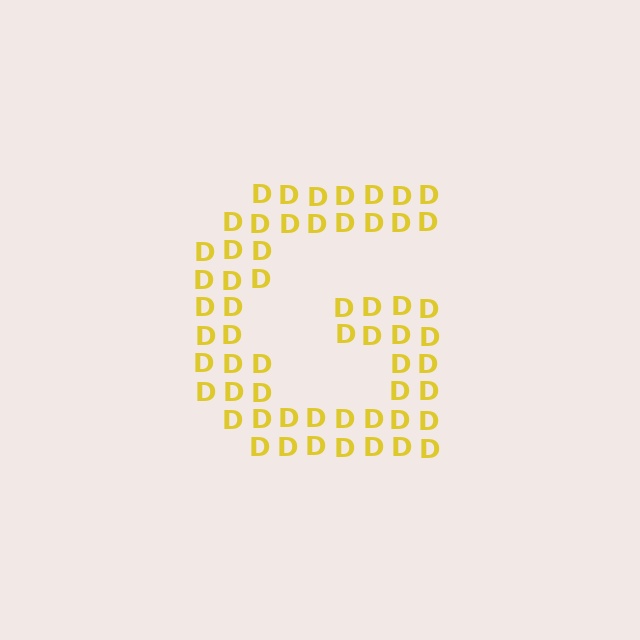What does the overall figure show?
The overall figure shows the letter G.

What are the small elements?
The small elements are letter D's.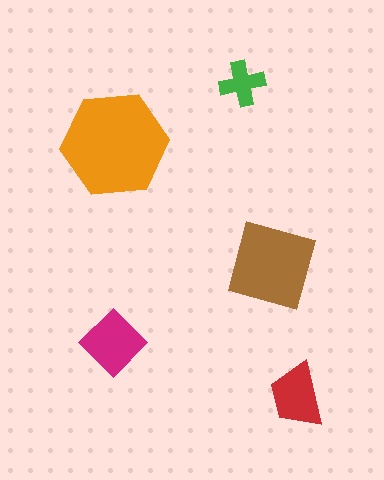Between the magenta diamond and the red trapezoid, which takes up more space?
The magenta diamond.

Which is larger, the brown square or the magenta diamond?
The brown square.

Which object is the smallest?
The green cross.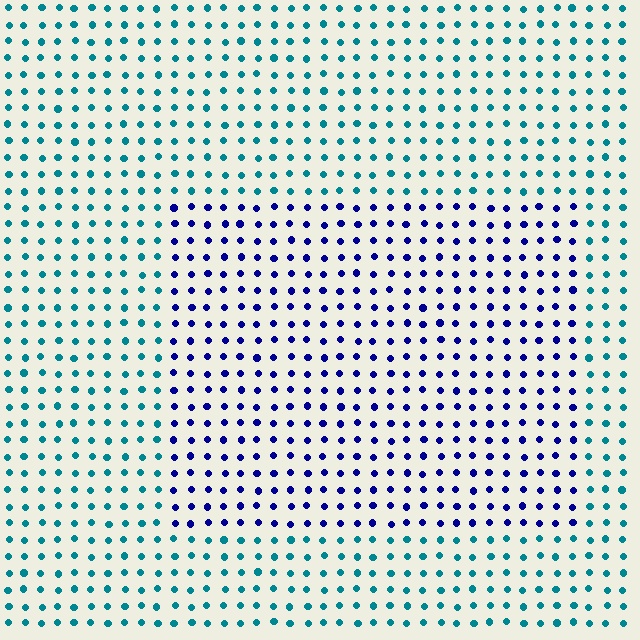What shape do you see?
I see a rectangle.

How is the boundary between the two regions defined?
The boundary is defined purely by a slight shift in hue (about 55 degrees). Spacing, size, and orientation are identical on both sides.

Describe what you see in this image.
The image is filled with small teal elements in a uniform arrangement. A rectangle-shaped region is visible where the elements are tinted to a slightly different hue, forming a subtle color boundary.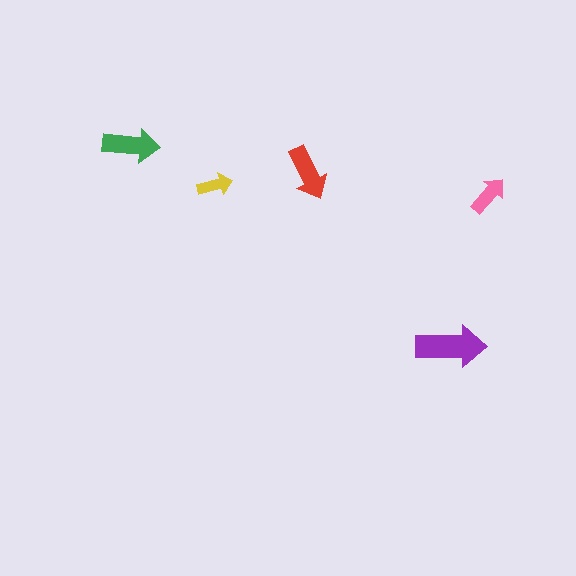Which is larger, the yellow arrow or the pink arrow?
The pink one.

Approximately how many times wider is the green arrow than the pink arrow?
About 1.5 times wider.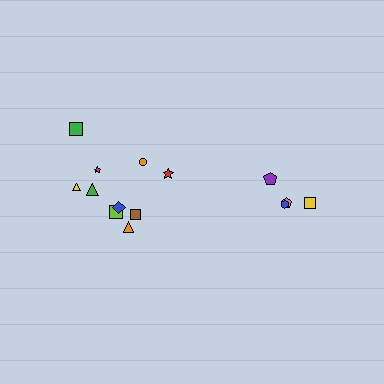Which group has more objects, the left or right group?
The left group.